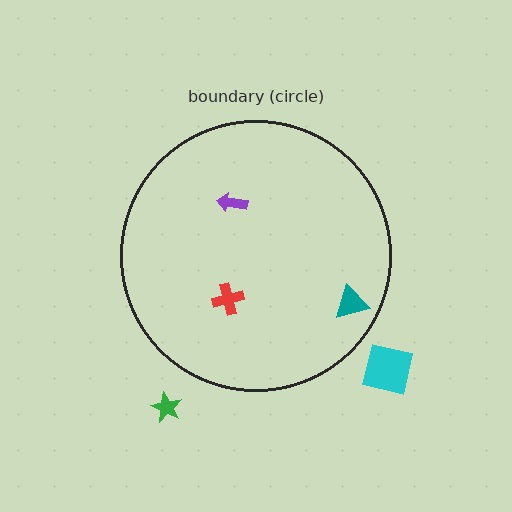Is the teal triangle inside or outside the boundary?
Inside.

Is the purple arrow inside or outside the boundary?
Inside.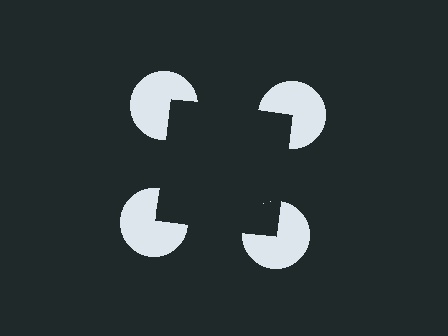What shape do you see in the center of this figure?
An illusory square — its edges are inferred from the aligned wedge cuts in the pac-man discs, not physically drawn.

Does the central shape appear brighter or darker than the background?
It typically appears slightly darker than the background, even though no actual brightness change is drawn.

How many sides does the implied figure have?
4 sides.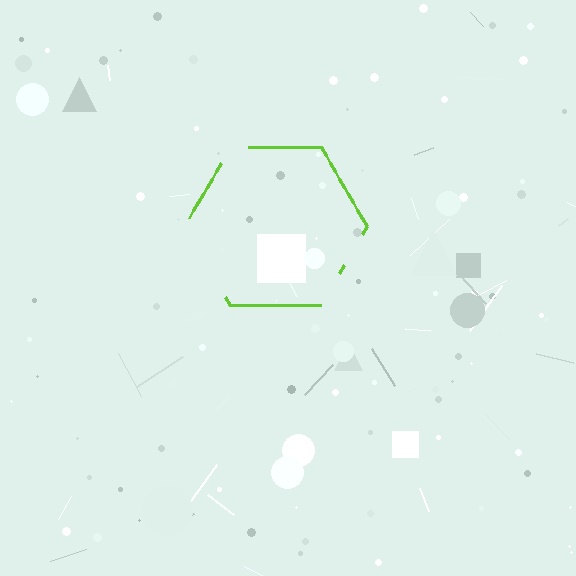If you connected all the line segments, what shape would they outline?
They would outline a hexagon.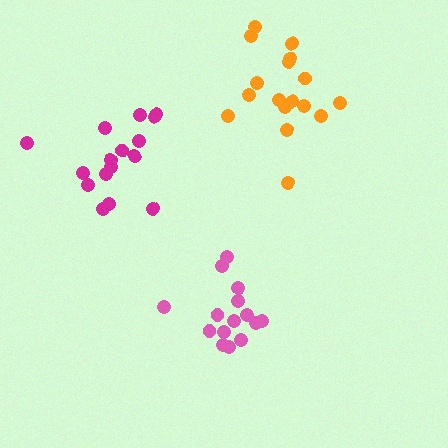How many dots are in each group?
Group 1: 16 dots, Group 2: 17 dots, Group 3: 15 dots (48 total).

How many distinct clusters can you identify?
There are 3 distinct clusters.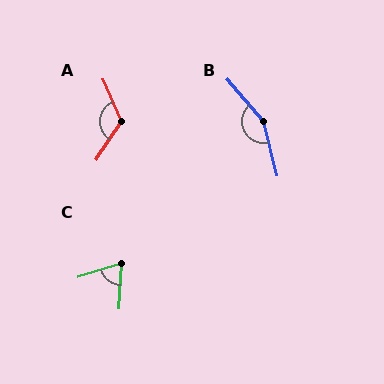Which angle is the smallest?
C, at approximately 70 degrees.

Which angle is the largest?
B, at approximately 153 degrees.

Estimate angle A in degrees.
Approximately 123 degrees.